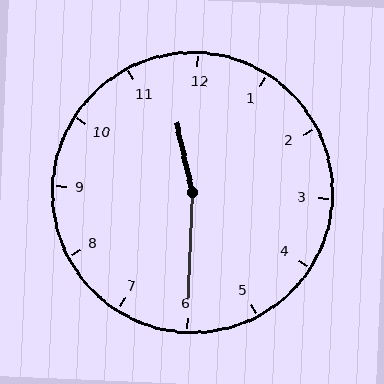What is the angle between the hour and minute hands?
Approximately 165 degrees.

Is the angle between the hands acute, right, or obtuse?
It is obtuse.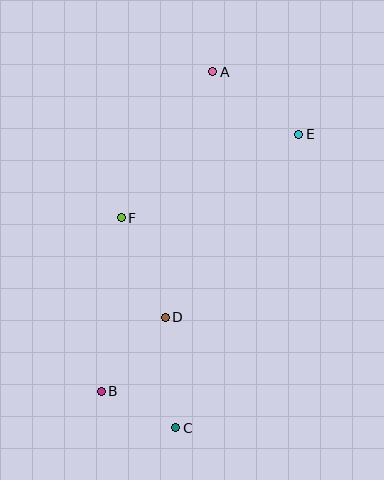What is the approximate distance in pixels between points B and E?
The distance between B and E is approximately 324 pixels.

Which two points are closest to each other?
Points B and C are closest to each other.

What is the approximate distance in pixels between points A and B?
The distance between A and B is approximately 338 pixels.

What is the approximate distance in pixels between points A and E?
The distance between A and E is approximately 106 pixels.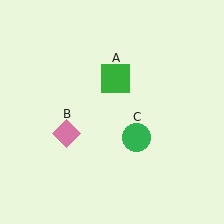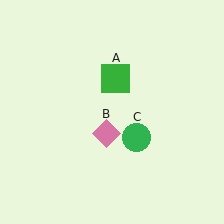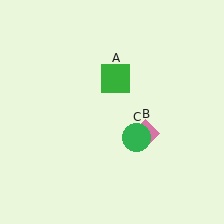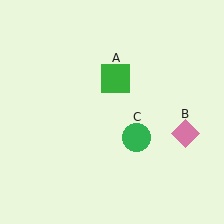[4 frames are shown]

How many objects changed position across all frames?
1 object changed position: pink diamond (object B).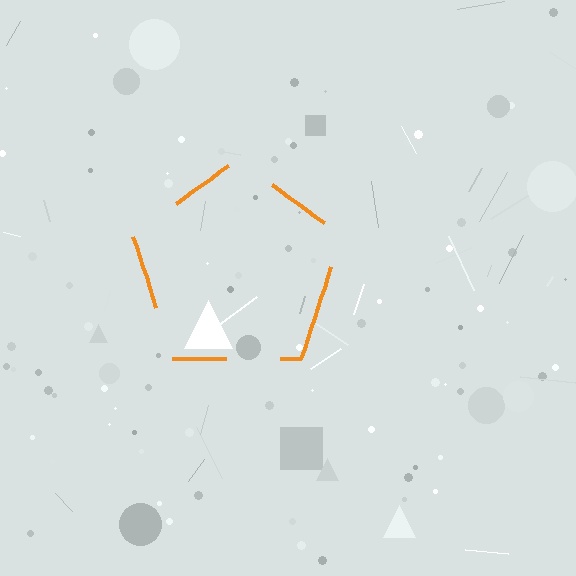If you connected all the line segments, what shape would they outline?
They would outline a pentagon.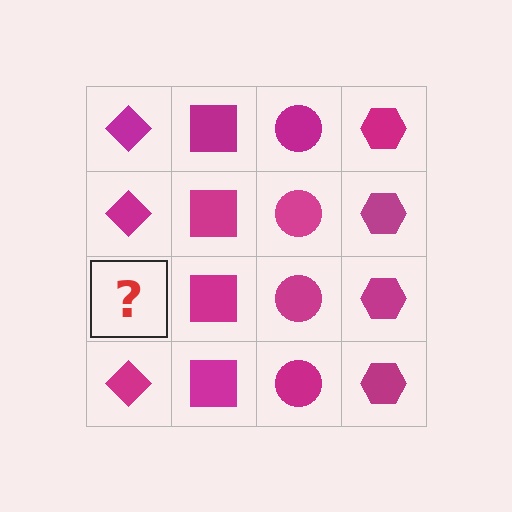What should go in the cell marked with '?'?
The missing cell should contain a magenta diamond.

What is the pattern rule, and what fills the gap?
The rule is that each column has a consistent shape. The gap should be filled with a magenta diamond.